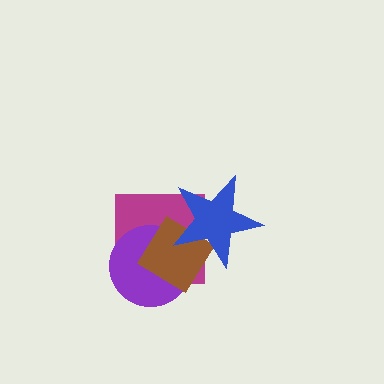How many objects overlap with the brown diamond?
3 objects overlap with the brown diamond.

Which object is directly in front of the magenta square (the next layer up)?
The purple circle is directly in front of the magenta square.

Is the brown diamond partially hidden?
Yes, it is partially covered by another shape.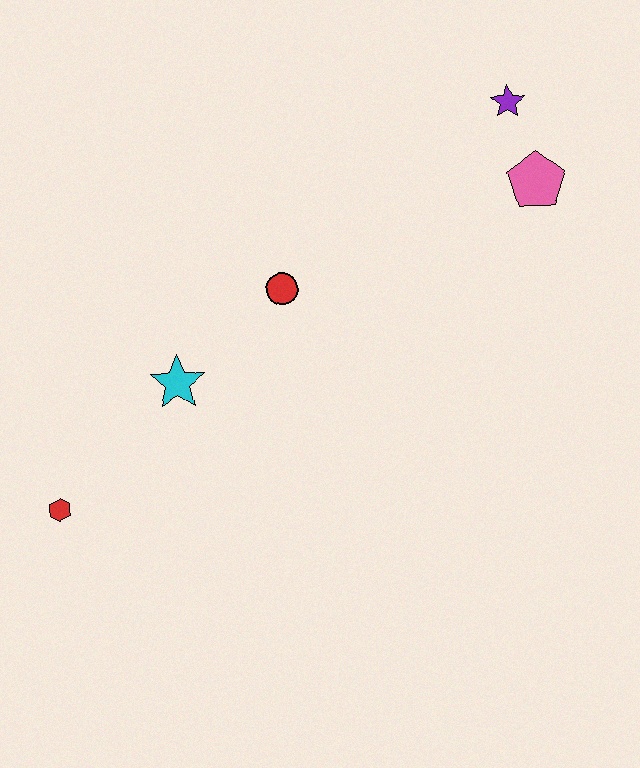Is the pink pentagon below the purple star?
Yes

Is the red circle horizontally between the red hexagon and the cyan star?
No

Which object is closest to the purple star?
The pink pentagon is closest to the purple star.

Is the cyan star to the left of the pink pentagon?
Yes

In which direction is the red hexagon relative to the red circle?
The red hexagon is to the left of the red circle.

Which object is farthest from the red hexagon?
The purple star is farthest from the red hexagon.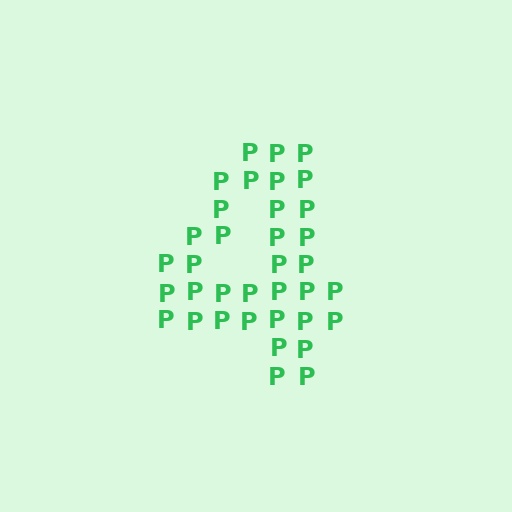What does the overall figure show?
The overall figure shows the digit 4.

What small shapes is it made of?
It is made of small letter P's.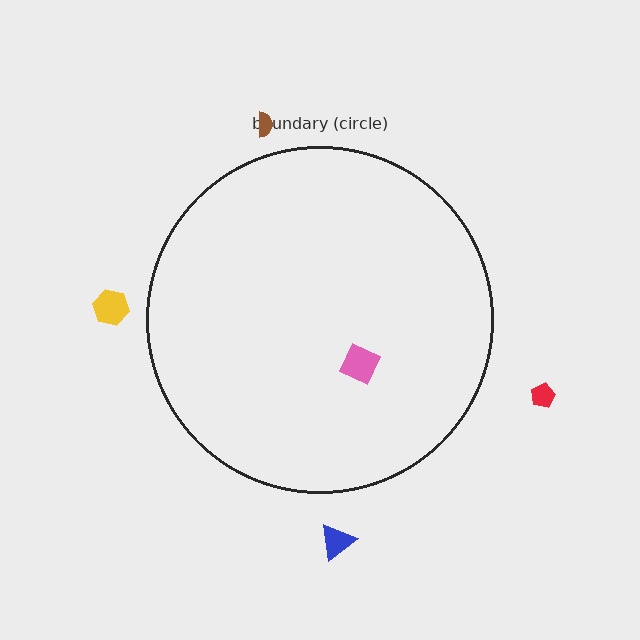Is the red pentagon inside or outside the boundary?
Outside.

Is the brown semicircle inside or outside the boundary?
Outside.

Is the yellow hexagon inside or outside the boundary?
Outside.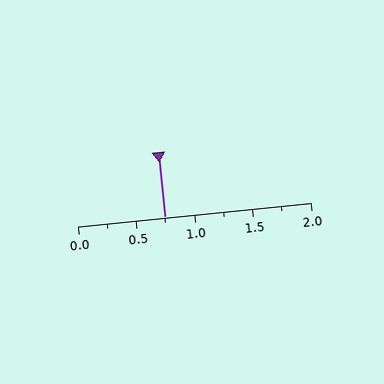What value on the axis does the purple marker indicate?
The marker indicates approximately 0.75.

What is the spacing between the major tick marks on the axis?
The major ticks are spaced 0.5 apart.